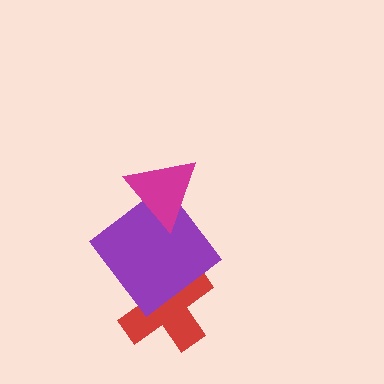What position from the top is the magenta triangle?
The magenta triangle is 1st from the top.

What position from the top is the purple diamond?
The purple diamond is 2nd from the top.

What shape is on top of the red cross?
The purple diamond is on top of the red cross.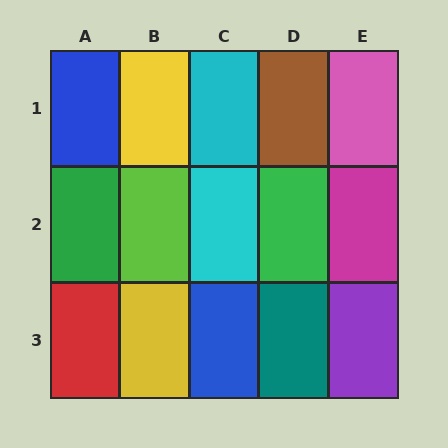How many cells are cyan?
2 cells are cyan.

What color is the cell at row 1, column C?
Cyan.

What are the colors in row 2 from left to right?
Green, lime, cyan, green, magenta.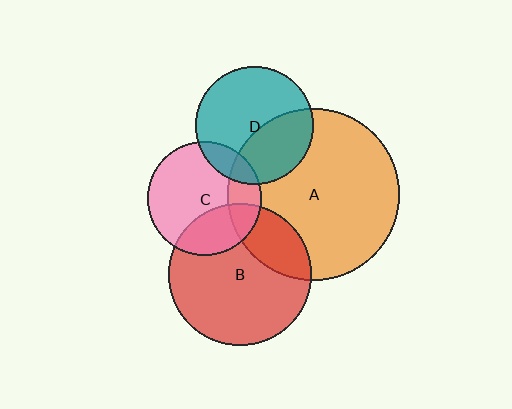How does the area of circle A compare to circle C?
Approximately 2.3 times.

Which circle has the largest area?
Circle A (orange).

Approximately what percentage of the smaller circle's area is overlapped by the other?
Approximately 25%.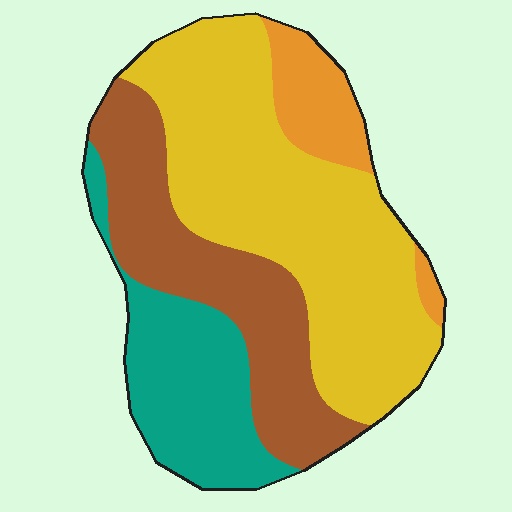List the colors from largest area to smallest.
From largest to smallest: yellow, brown, teal, orange.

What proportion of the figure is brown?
Brown covers around 25% of the figure.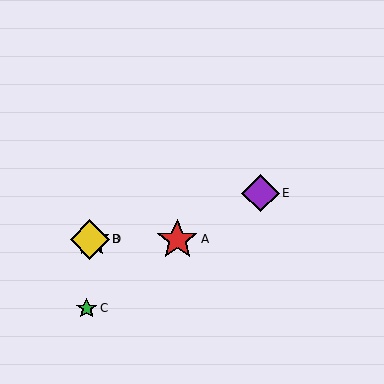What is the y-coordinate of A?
Object A is at y≈239.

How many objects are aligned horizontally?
3 objects (A, B, D) are aligned horizontally.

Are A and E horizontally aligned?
No, A is at y≈239 and E is at y≈193.